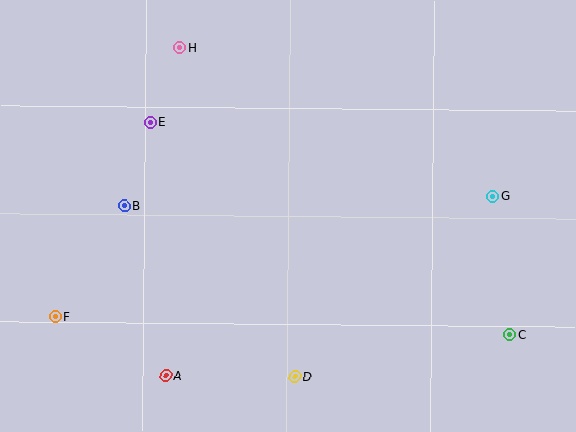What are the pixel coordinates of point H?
Point H is at (179, 48).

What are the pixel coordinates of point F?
Point F is at (56, 317).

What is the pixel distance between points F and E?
The distance between F and E is 216 pixels.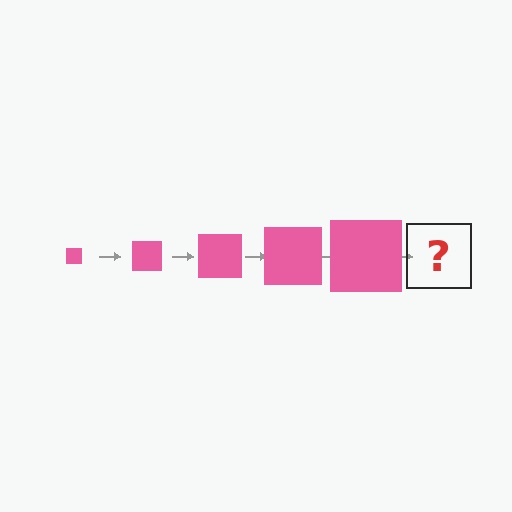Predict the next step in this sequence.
The next step is a pink square, larger than the previous one.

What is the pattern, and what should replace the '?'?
The pattern is that the square gets progressively larger each step. The '?' should be a pink square, larger than the previous one.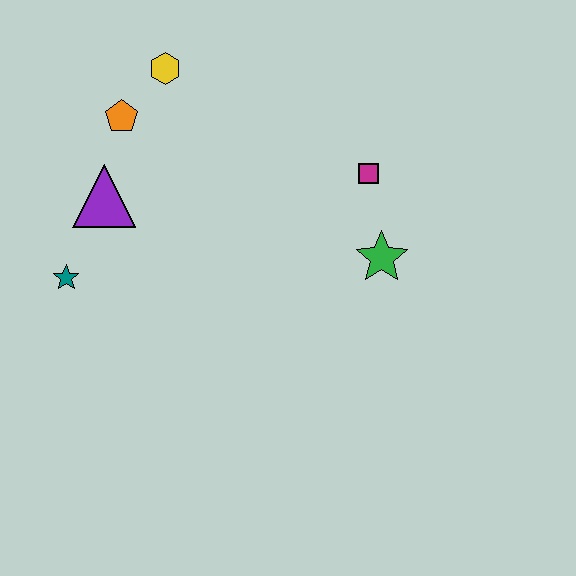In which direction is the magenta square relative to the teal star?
The magenta square is to the right of the teal star.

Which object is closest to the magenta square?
The green star is closest to the magenta square.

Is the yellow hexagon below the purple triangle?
No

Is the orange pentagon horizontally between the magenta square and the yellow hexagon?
No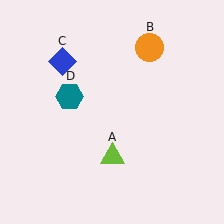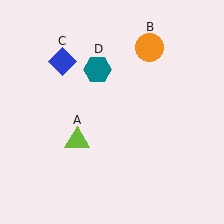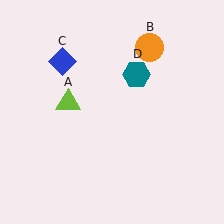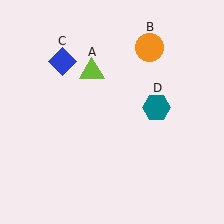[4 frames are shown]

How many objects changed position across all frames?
2 objects changed position: lime triangle (object A), teal hexagon (object D).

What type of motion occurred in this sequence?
The lime triangle (object A), teal hexagon (object D) rotated clockwise around the center of the scene.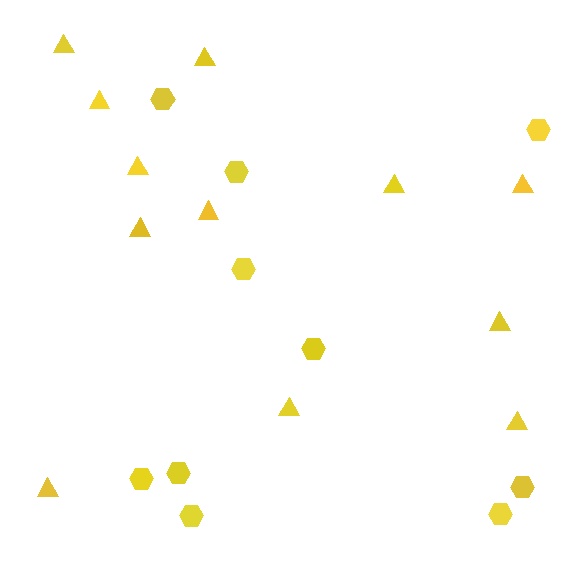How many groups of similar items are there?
There are 2 groups: one group of triangles (12) and one group of hexagons (10).